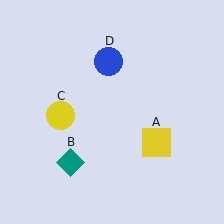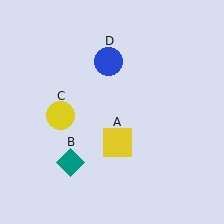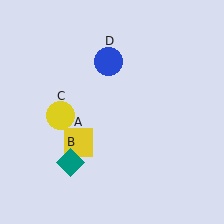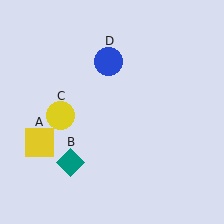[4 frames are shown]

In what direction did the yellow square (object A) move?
The yellow square (object A) moved left.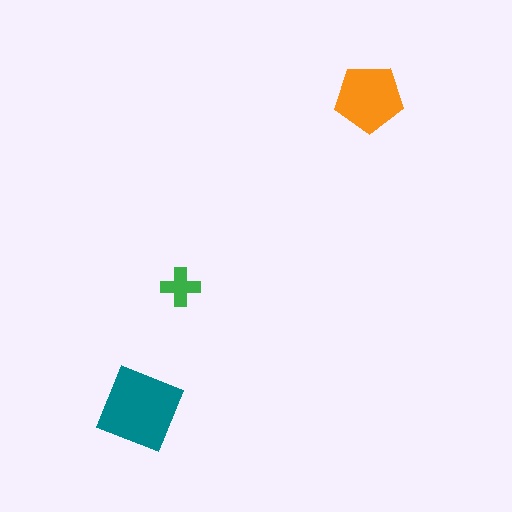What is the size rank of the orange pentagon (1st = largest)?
2nd.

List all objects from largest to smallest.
The teal square, the orange pentagon, the green cross.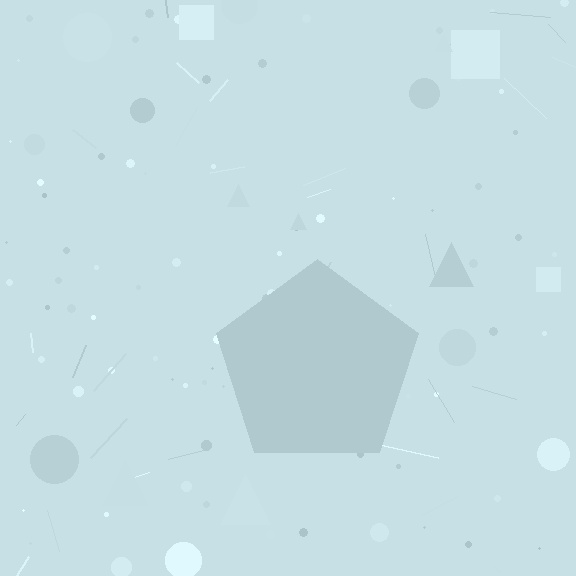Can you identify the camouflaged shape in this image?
The camouflaged shape is a pentagon.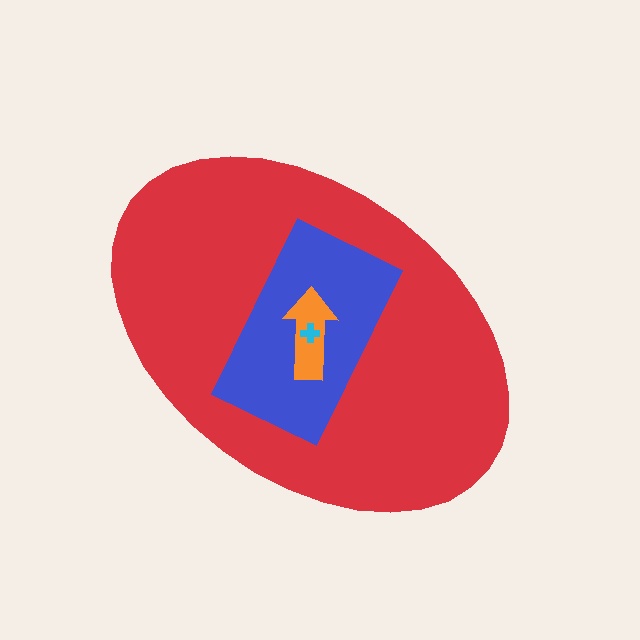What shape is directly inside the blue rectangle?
The orange arrow.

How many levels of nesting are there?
4.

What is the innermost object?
The cyan cross.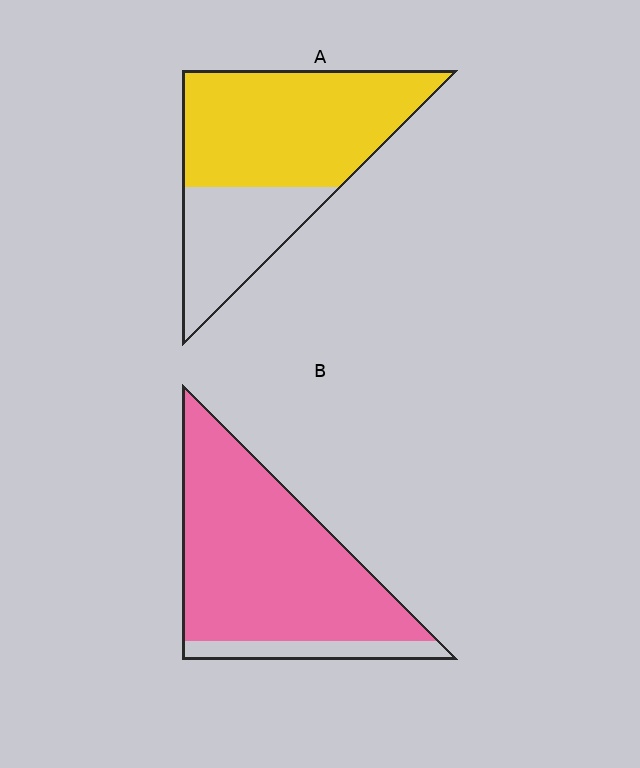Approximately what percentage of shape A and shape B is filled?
A is approximately 65% and B is approximately 85%.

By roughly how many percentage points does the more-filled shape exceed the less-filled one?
By roughly 20 percentage points (B over A).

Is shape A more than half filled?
Yes.